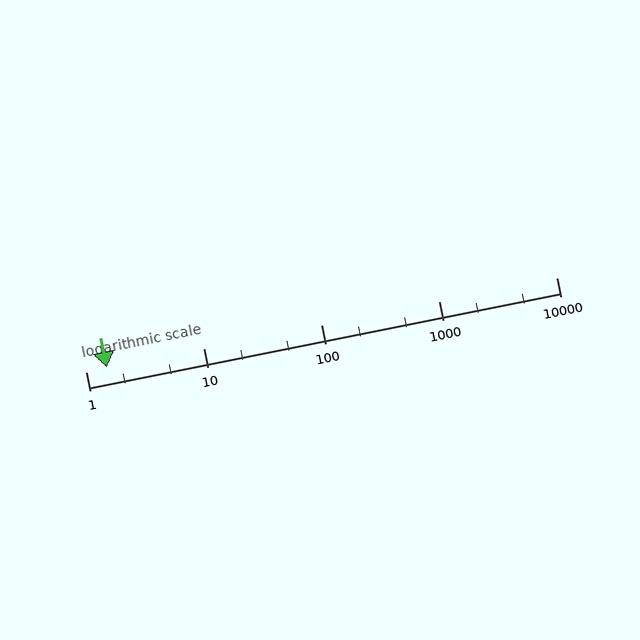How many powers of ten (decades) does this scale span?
The scale spans 4 decades, from 1 to 10000.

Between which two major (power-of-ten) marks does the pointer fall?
The pointer is between 1 and 10.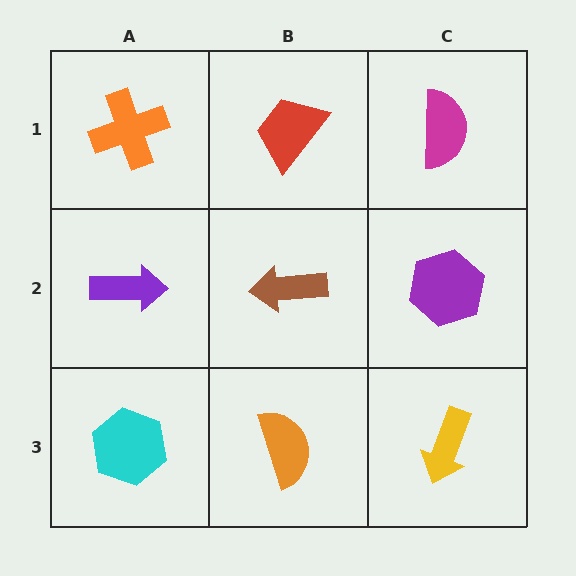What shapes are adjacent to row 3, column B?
A brown arrow (row 2, column B), a cyan hexagon (row 3, column A), a yellow arrow (row 3, column C).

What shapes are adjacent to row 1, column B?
A brown arrow (row 2, column B), an orange cross (row 1, column A), a magenta semicircle (row 1, column C).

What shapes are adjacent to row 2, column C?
A magenta semicircle (row 1, column C), a yellow arrow (row 3, column C), a brown arrow (row 2, column B).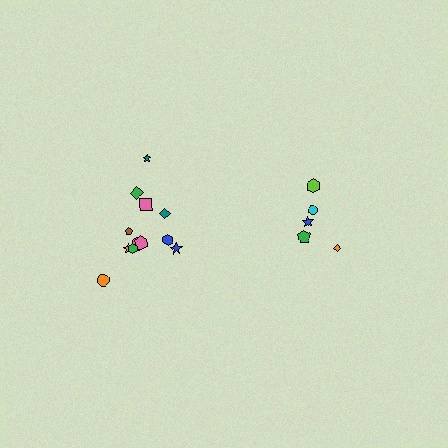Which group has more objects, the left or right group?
The left group.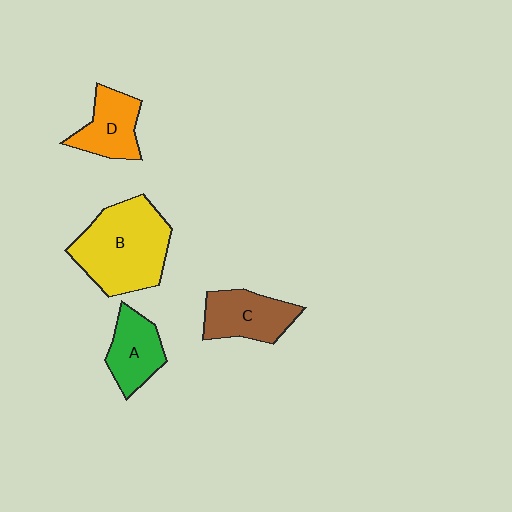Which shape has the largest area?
Shape B (yellow).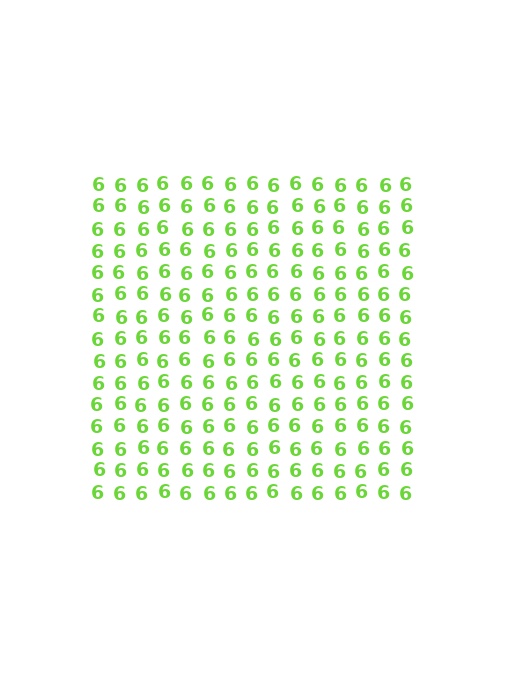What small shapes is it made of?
It is made of small digit 6's.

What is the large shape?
The large shape is a square.